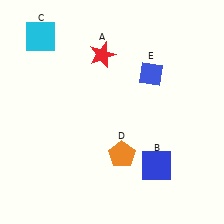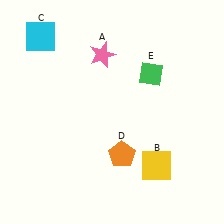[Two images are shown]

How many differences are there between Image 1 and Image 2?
There are 3 differences between the two images.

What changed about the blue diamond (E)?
In Image 1, E is blue. In Image 2, it changed to green.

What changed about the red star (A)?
In Image 1, A is red. In Image 2, it changed to pink.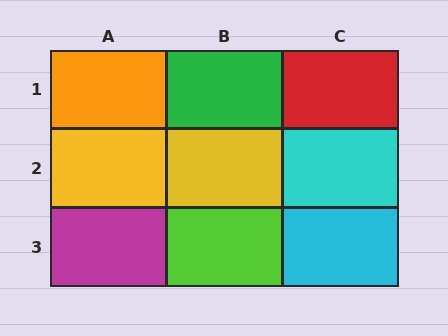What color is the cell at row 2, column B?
Yellow.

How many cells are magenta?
1 cell is magenta.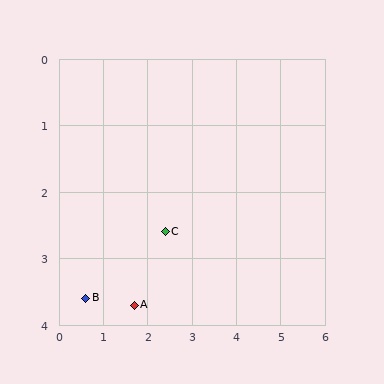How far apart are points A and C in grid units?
Points A and C are about 1.3 grid units apart.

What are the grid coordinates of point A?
Point A is at approximately (1.7, 3.7).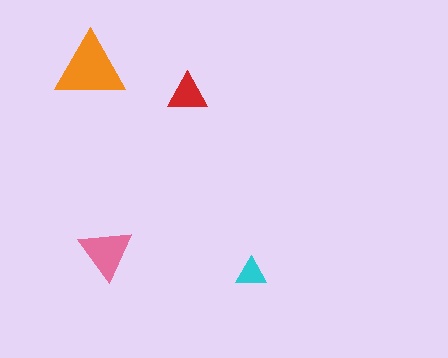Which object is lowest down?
The cyan triangle is bottommost.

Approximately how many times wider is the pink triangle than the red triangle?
About 1.5 times wider.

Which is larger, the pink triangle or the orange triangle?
The orange one.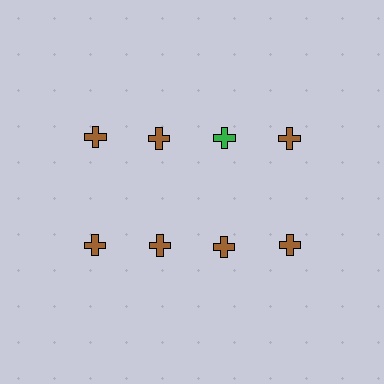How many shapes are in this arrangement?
There are 8 shapes arranged in a grid pattern.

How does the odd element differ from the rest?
It has a different color: green instead of brown.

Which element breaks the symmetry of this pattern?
The green cross in the top row, center column breaks the symmetry. All other shapes are brown crosses.